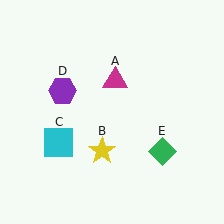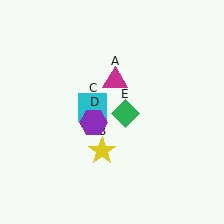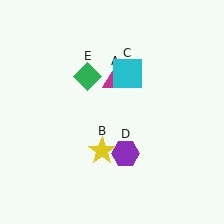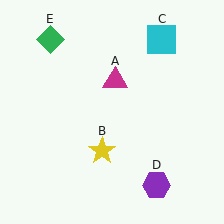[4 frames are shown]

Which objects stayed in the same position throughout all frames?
Magenta triangle (object A) and yellow star (object B) remained stationary.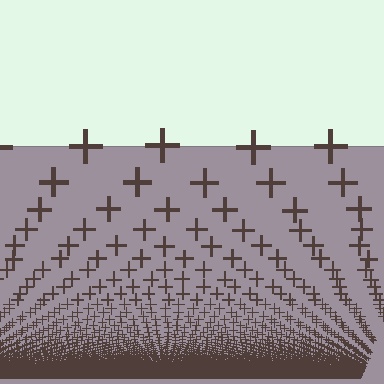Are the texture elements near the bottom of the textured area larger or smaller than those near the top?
Smaller. The gradient is inverted — elements near the bottom are smaller and denser.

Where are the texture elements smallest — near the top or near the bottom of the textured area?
Near the bottom.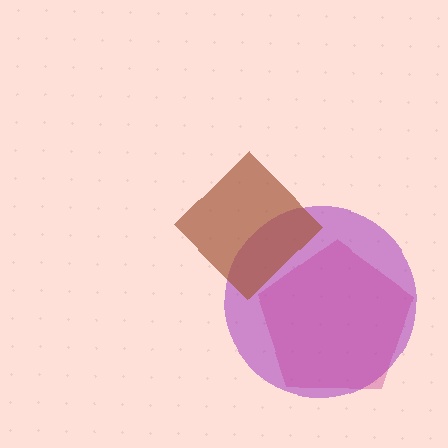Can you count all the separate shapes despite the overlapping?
Yes, there are 3 separate shapes.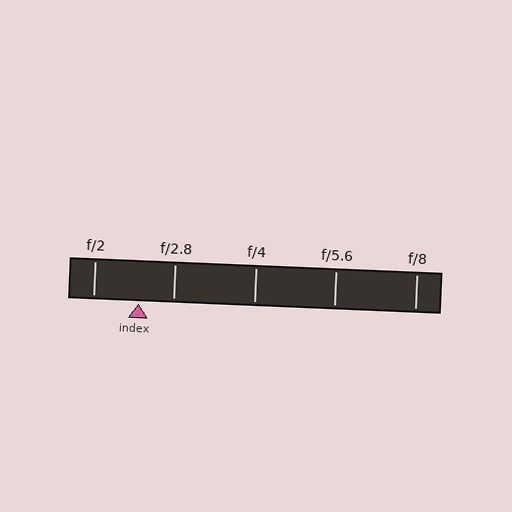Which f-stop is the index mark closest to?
The index mark is closest to f/2.8.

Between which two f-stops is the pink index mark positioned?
The index mark is between f/2 and f/2.8.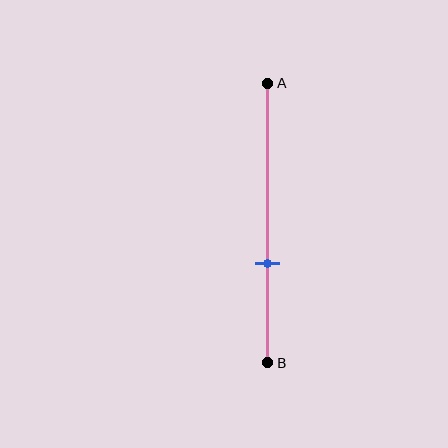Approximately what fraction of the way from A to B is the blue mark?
The blue mark is approximately 65% of the way from A to B.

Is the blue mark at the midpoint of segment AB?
No, the mark is at about 65% from A, not at the 50% midpoint.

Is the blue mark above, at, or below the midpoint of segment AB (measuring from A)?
The blue mark is below the midpoint of segment AB.